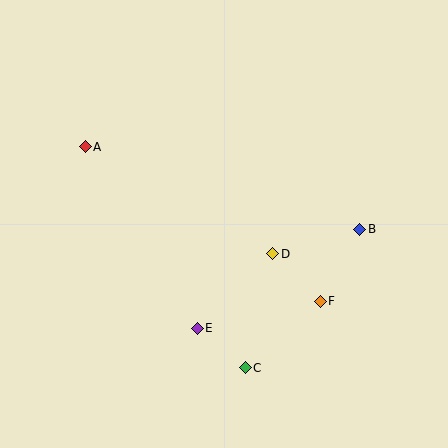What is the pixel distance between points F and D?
The distance between F and D is 67 pixels.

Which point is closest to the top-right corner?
Point B is closest to the top-right corner.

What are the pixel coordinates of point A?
Point A is at (85, 147).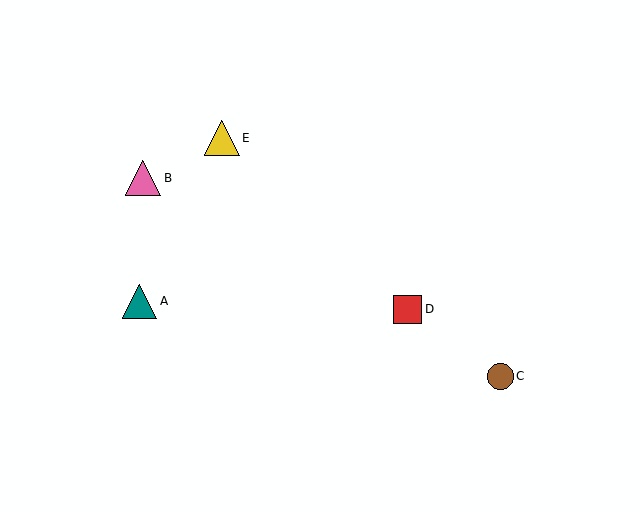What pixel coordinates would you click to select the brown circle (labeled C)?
Click at (501, 376) to select the brown circle C.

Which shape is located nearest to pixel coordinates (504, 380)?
The brown circle (labeled C) at (501, 376) is nearest to that location.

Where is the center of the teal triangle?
The center of the teal triangle is at (140, 301).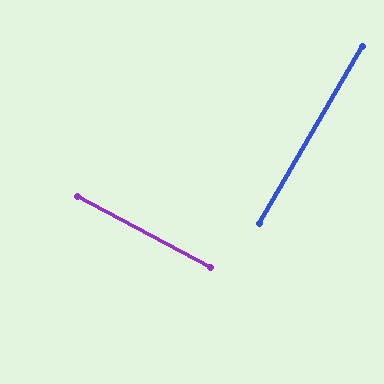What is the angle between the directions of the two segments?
Approximately 88 degrees.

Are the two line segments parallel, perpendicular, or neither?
Perpendicular — they meet at approximately 88°.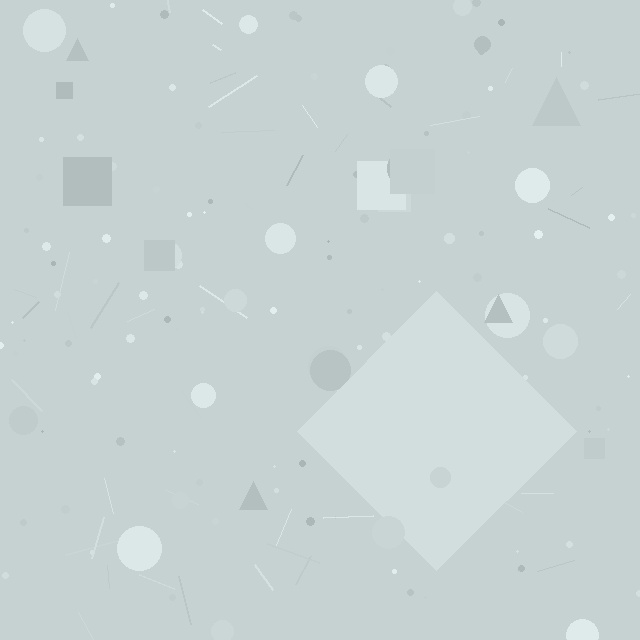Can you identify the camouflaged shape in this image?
The camouflaged shape is a diamond.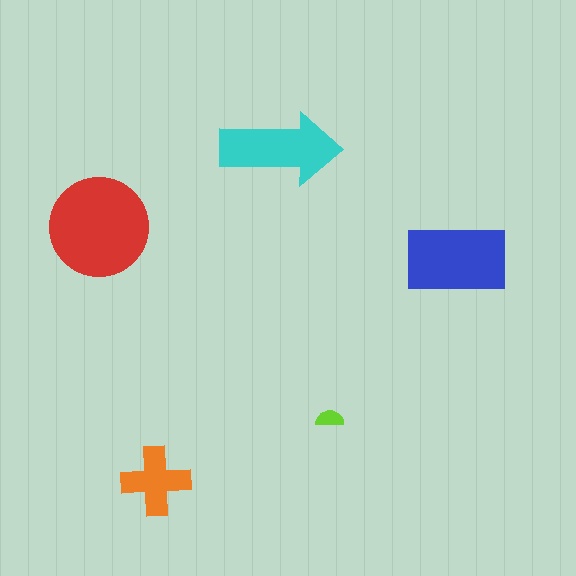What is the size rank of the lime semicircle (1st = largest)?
5th.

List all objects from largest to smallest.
The red circle, the blue rectangle, the cyan arrow, the orange cross, the lime semicircle.